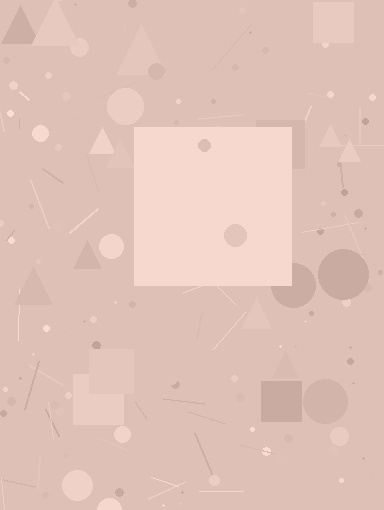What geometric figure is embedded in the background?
A square is embedded in the background.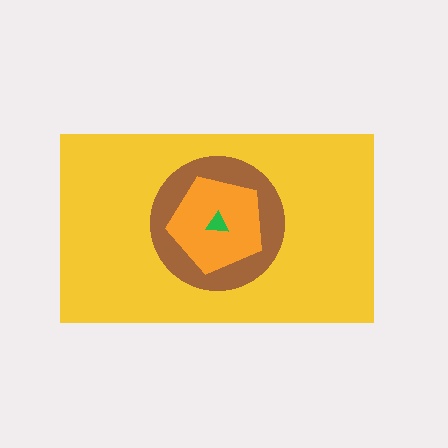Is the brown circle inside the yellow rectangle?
Yes.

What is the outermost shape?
The yellow rectangle.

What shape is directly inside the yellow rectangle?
The brown circle.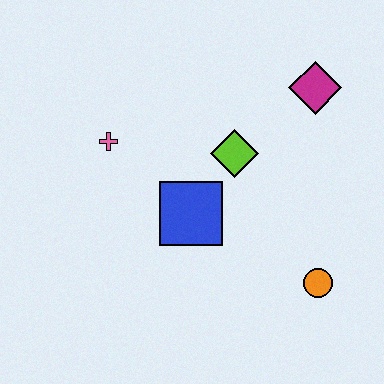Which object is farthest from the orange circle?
The pink cross is farthest from the orange circle.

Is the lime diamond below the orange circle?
No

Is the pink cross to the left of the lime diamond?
Yes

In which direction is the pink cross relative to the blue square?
The pink cross is to the left of the blue square.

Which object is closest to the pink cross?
The blue square is closest to the pink cross.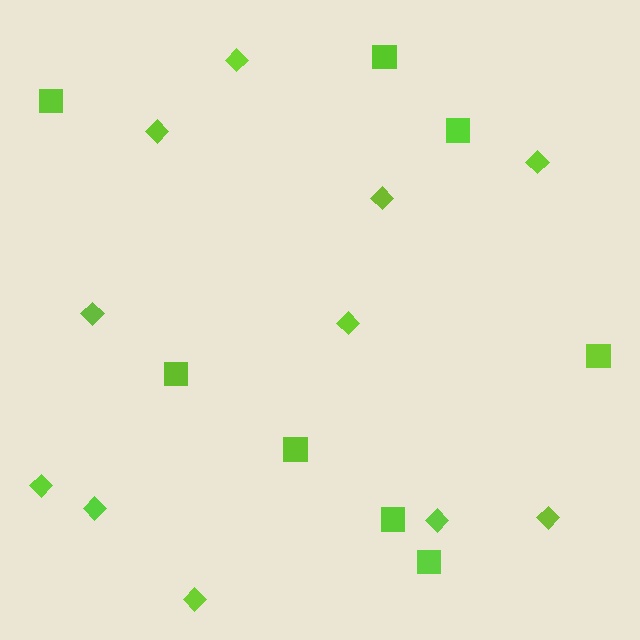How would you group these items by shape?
There are 2 groups: one group of squares (8) and one group of diamonds (11).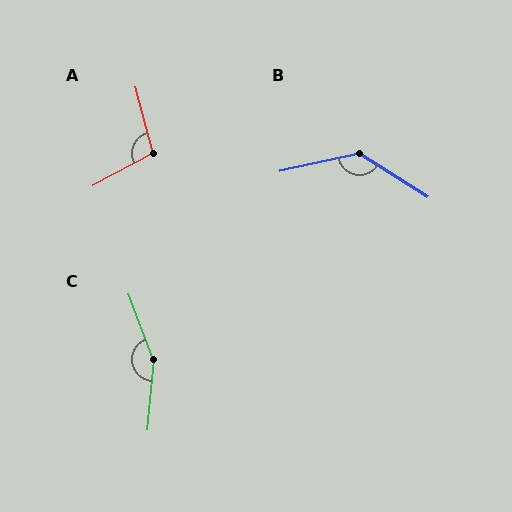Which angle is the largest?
C, at approximately 154 degrees.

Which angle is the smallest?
A, at approximately 103 degrees.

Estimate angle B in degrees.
Approximately 135 degrees.